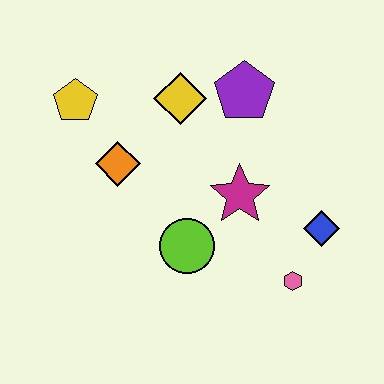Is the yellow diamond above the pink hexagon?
Yes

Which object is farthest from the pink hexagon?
The yellow pentagon is farthest from the pink hexagon.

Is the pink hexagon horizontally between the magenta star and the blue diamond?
Yes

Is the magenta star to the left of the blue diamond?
Yes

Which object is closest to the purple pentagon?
The yellow diamond is closest to the purple pentagon.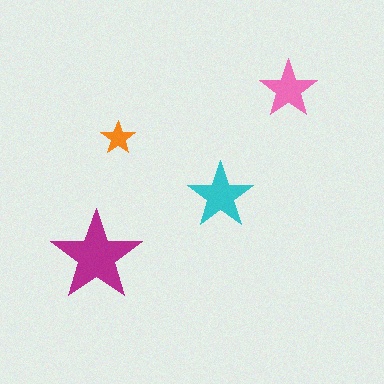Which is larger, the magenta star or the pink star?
The magenta one.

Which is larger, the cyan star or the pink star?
The cyan one.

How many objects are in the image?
There are 4 objects in the image.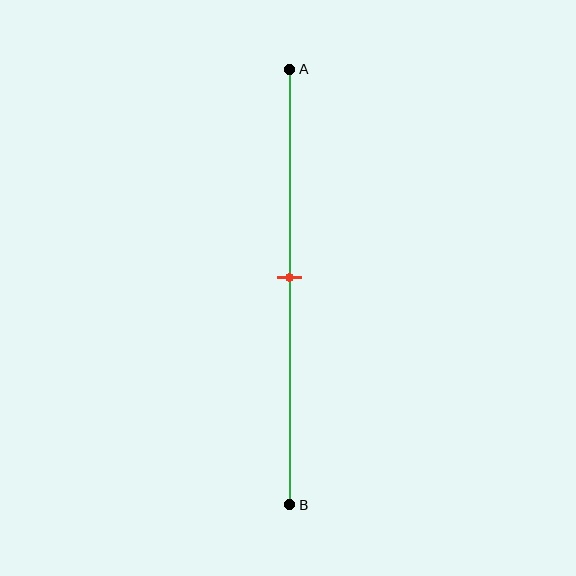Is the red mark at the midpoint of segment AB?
Yes, the mark is approximately at the midpoint.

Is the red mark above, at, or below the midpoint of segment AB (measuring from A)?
The red mark is approximately at the midpoint of segment AB.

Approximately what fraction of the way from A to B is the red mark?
The red mark is approximately 50% of the way from A to B.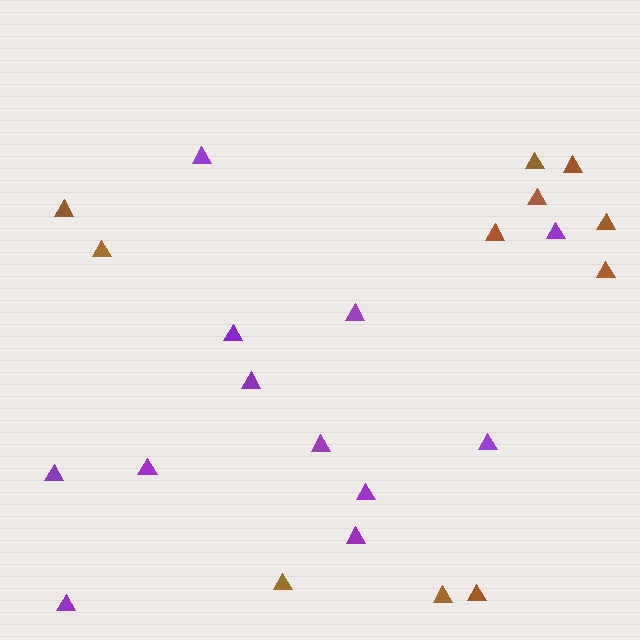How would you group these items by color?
There are 2 groups: one group of brown triangles (11) and one group of purple triangles (12).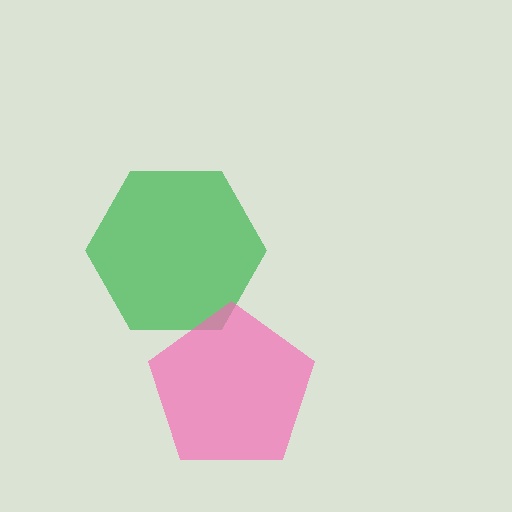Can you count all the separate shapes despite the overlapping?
Yes, there are 2 separate shapes.